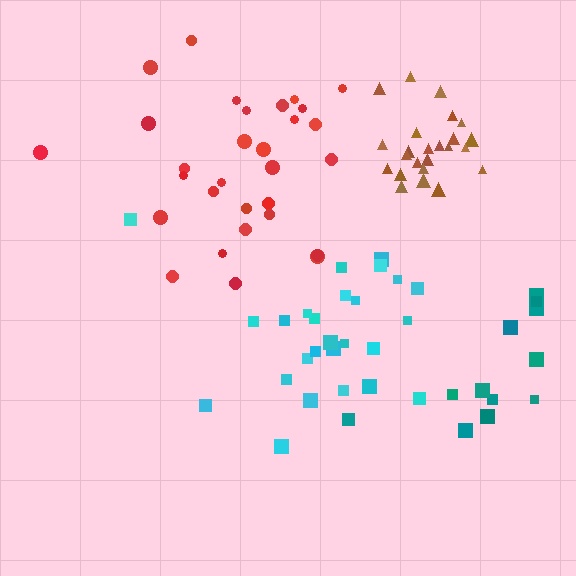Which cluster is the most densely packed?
Brown.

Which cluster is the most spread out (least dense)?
Teal.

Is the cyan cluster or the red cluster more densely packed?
Red.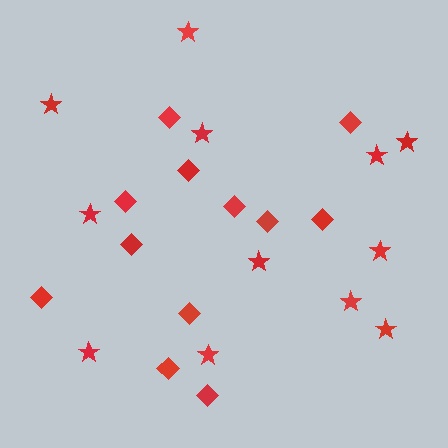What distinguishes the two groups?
There are 2 groups: one group of stars (12) and one group of diamonds (12).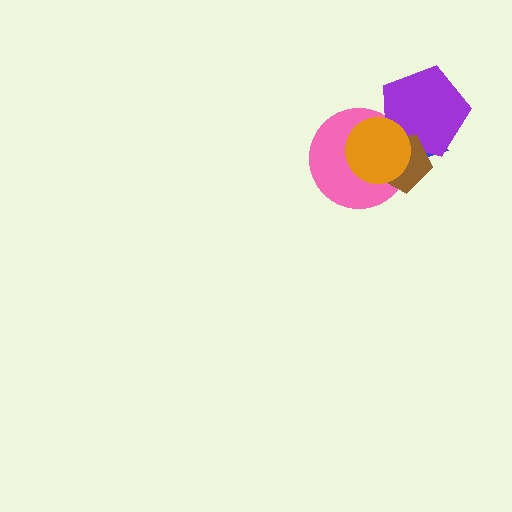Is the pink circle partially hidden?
Yes, it is partially covered by another shape.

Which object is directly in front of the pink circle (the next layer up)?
The purple pentagon is directly in front of the pink circle.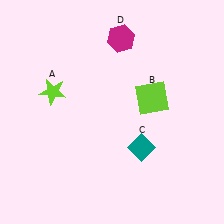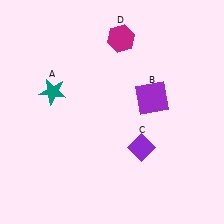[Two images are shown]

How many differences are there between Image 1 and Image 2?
There are 3 differences between the two images.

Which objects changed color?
A changed from lime to teal. B changed from lime to purple. C changed from teal to purple.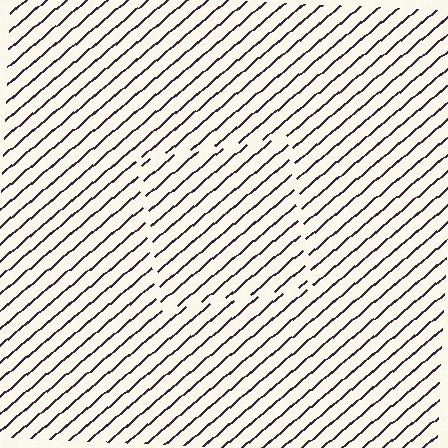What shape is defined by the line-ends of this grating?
An illusory square. The interior of the shape contains the same grating, shifted by half a period — the contour is defined by the phase discontinuity where line-ends from the inner and outer gratings abut.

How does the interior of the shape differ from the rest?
The interior of the shape contains the same grating, shifted by half a period — the contour is defined by the phase discontinuity where line-ends from the inner and outer gratings abut.